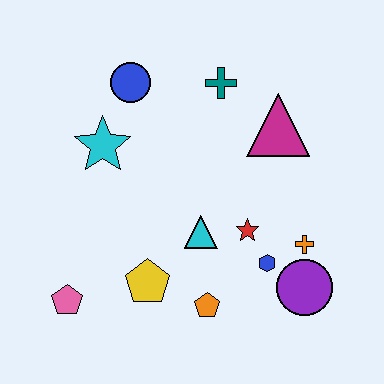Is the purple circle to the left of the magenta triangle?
No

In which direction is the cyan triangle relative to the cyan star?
The cyan triangle is to the right of the cyan star.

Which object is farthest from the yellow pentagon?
The teal cross is farthest from the yellow pentagon.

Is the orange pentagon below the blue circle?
Yes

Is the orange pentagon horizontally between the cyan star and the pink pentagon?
No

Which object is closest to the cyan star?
The blue circle is closest to the cyan star.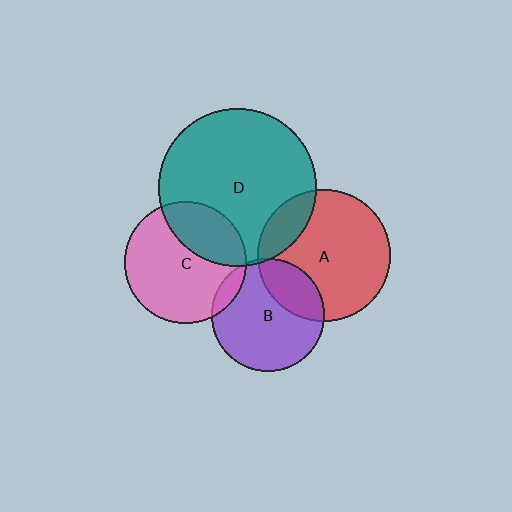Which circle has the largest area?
Circle D (teal).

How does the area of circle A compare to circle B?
Approximately 1.4 times.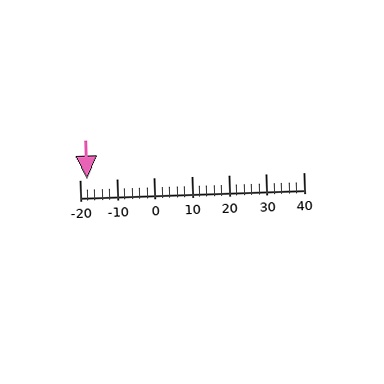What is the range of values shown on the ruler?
The ruler shows values from -20 to 40.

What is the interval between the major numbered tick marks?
The major tick marks are spaced 10 units apart.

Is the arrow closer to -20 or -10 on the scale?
The arrow is closer to -20.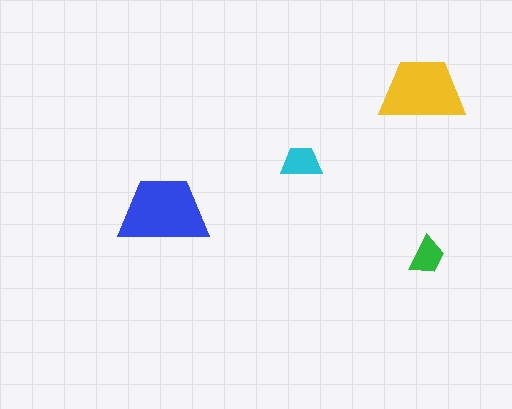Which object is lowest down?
The green trapezoid is bottommost.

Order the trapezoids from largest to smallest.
the blue one, the yellow one, the cyan one, the green one.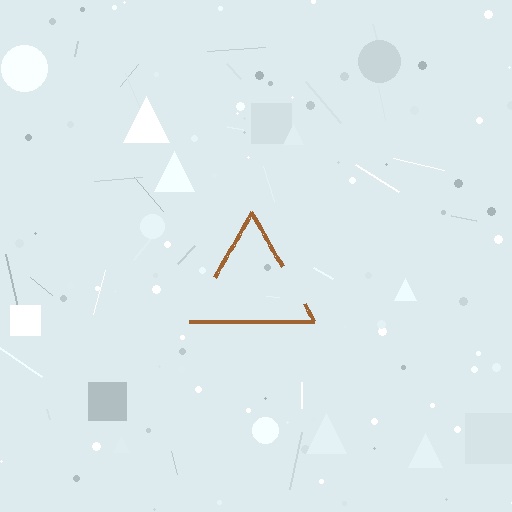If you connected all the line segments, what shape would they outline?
They would outline a triangle.